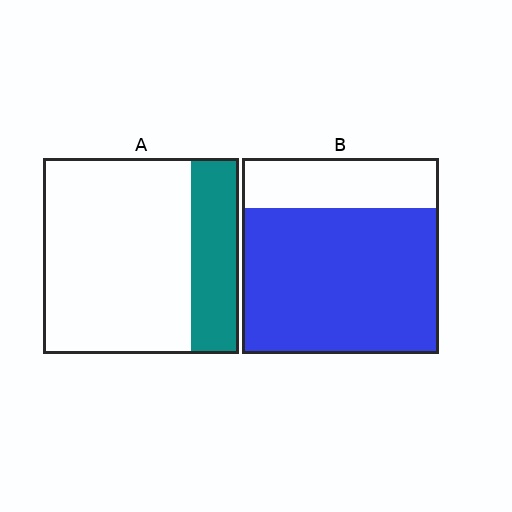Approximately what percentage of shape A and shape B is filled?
A is approximately 25% and B is approximately 75%.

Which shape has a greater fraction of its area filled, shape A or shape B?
Shape B.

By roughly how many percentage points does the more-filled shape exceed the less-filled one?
By roughly 50 percentage points (B over A).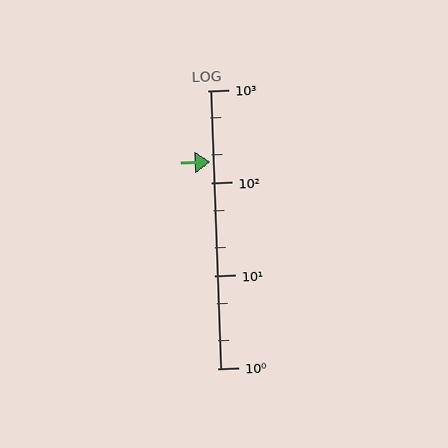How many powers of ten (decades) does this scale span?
The scale spans 3 decades, from 1 to 1000.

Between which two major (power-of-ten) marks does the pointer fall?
The pointer is between 100 and 1000.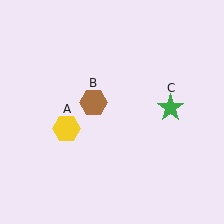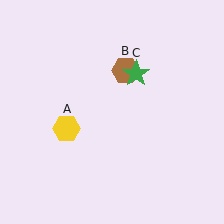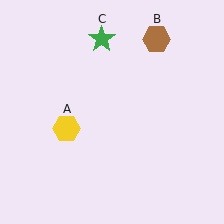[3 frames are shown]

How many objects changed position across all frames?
2 objects changed position: brown hexagon (object B), green star (object C).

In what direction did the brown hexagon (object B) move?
The brown hexagon (object B) moved up and to the right.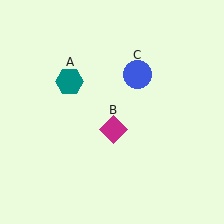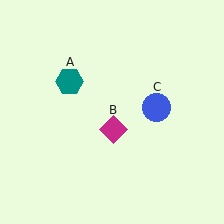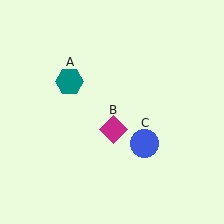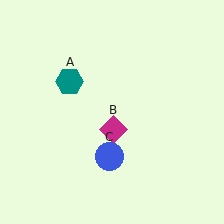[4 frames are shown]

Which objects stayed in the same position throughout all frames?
Teal hexagon (object A) and magenta diamond (object B) remained stationary.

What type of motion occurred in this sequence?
The blue circle (object C) rotated clockwise around the center of the scene.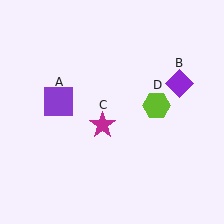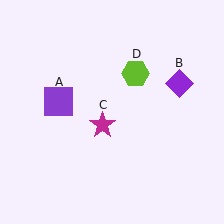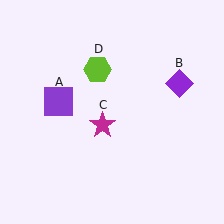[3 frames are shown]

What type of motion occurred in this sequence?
The lime hexagon (object D) rotated counterclockwise around the center of the scene.